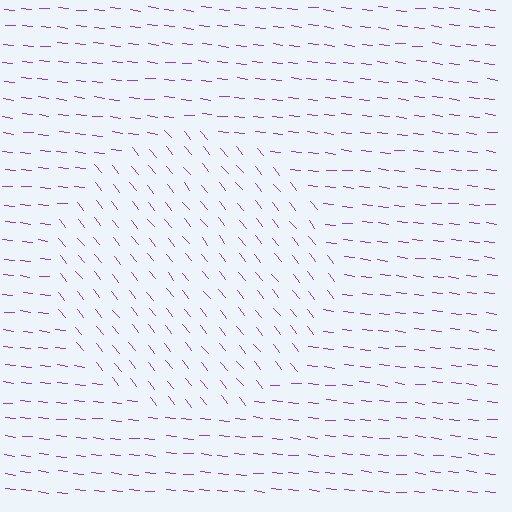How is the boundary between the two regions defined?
The boundary is defined purely by a change in line orientation (approximately 45 degrees difference). All lines are the same color and thickness.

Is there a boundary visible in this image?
Yes, there is a texture boundary formed by a change in line orientation.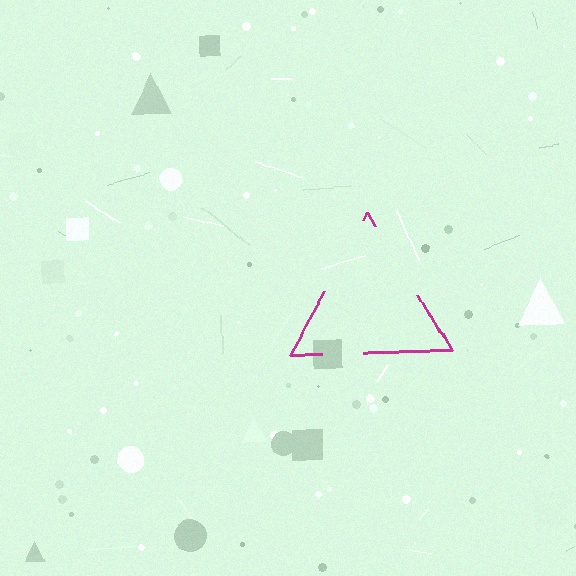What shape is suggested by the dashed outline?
The dashed outline suggests a triangle.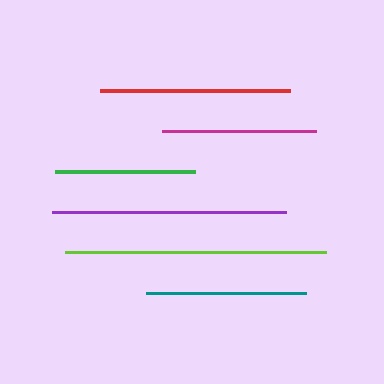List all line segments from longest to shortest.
From longest to shortest: lime, purple, red, teal, magenta, green.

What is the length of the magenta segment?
The magenta segment is approximately 154 pixels long.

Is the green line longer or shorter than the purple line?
The purple line is longer than the green line.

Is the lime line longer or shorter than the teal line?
The lime line is longer than the teal line.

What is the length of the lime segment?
The lime segment is approximately 261 pixels long.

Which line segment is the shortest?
The green line is the shortest at approximately 140 pixels.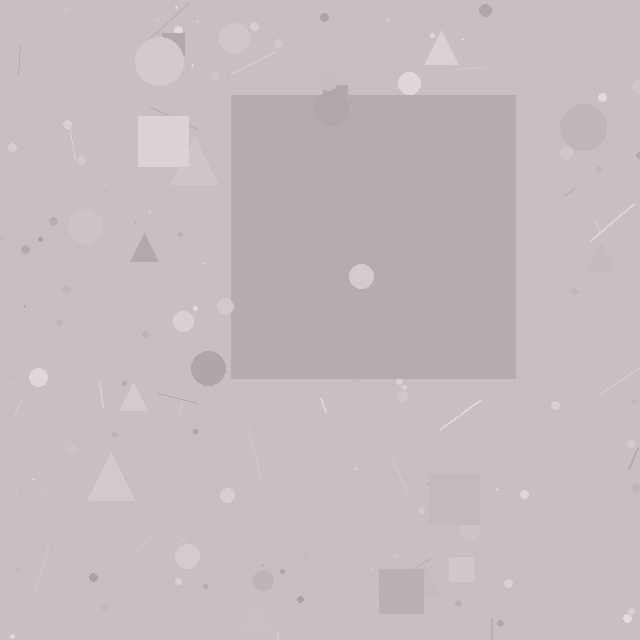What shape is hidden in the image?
A square is hidden in the image.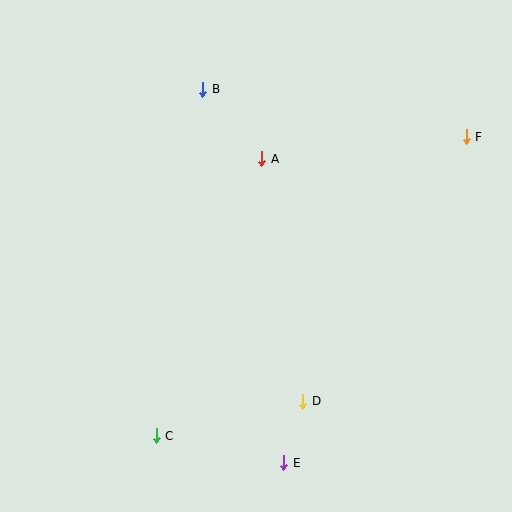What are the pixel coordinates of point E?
Point E is at (284, 463).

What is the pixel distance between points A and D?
The distance between A and D is 246 pixels.